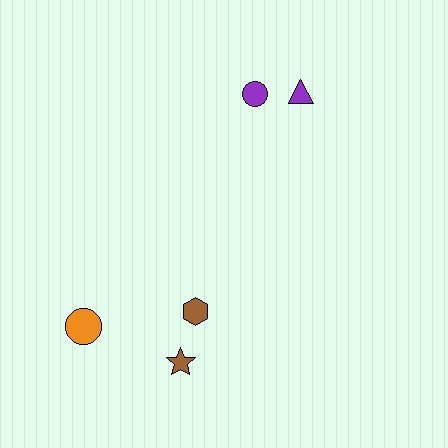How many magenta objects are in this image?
There are no magenta objects.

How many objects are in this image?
There are 5 objects.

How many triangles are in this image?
There is 1 triangle.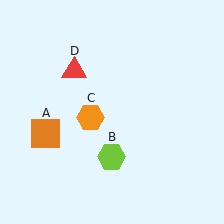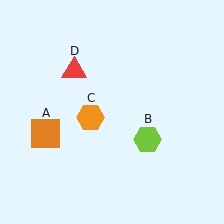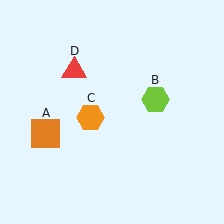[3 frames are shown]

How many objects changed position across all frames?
1 object changed position: lime hexagon (object B).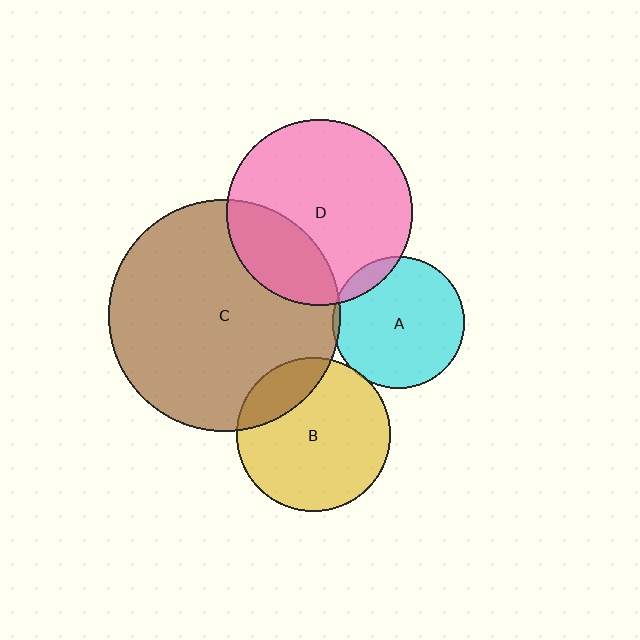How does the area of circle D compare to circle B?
Approximately 1.4 times.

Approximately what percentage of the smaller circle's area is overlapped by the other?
Approximately 20%.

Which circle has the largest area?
Circle C (brown).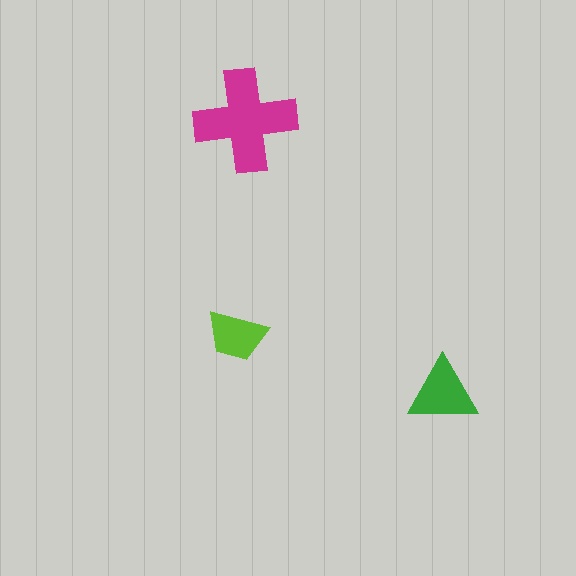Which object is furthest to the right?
The green triangle is rightmost.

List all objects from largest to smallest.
The magenta cross, the green triangle, the lime trapezoid.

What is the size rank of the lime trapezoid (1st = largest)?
3rd.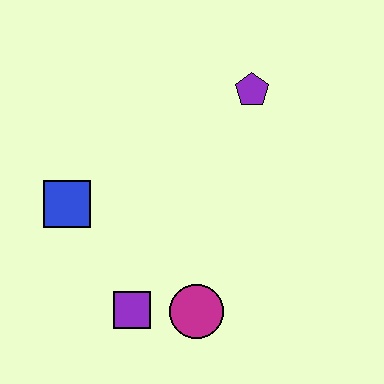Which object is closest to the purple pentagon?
The blue square is closest to the purple pentagon.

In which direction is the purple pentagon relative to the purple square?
The purple pentagon is above the purple square.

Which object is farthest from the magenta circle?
The purple pentagon is farthest from the magenta circle.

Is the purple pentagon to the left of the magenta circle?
No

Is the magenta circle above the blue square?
No